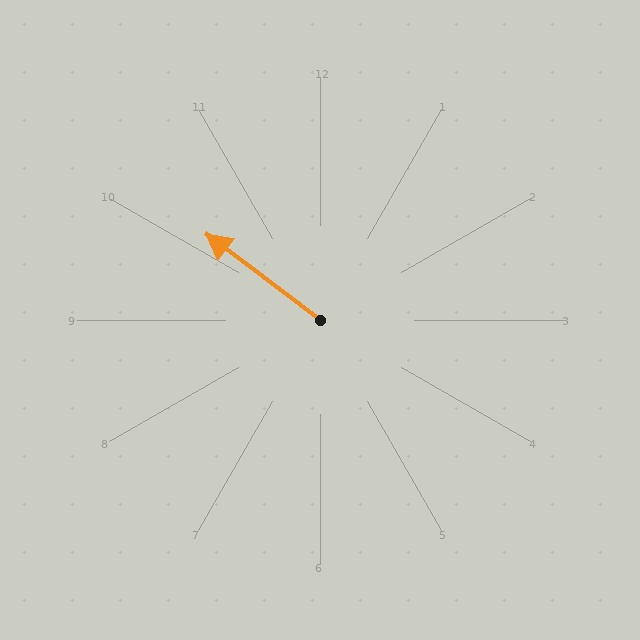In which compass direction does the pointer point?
Northwest.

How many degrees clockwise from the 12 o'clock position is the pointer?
Approximately 307 degrees.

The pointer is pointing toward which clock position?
Roughly 10 o'clock.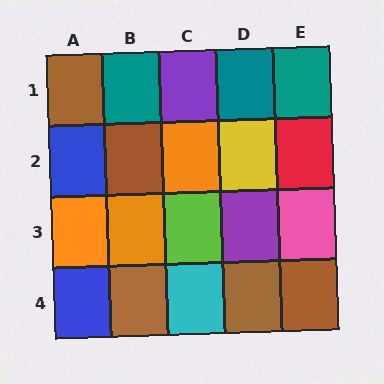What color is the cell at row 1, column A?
Brown.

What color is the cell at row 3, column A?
Orange.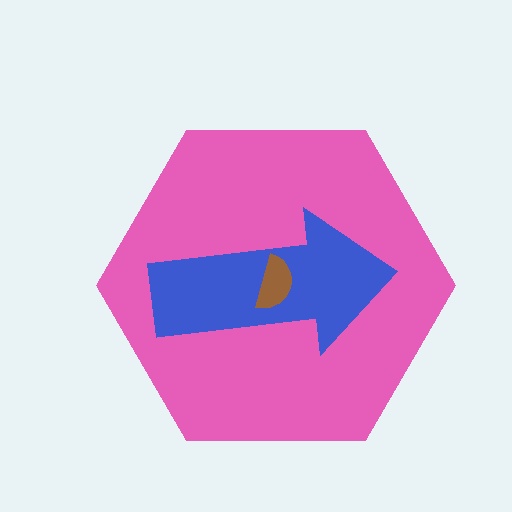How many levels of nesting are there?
3.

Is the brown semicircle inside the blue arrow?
Yes.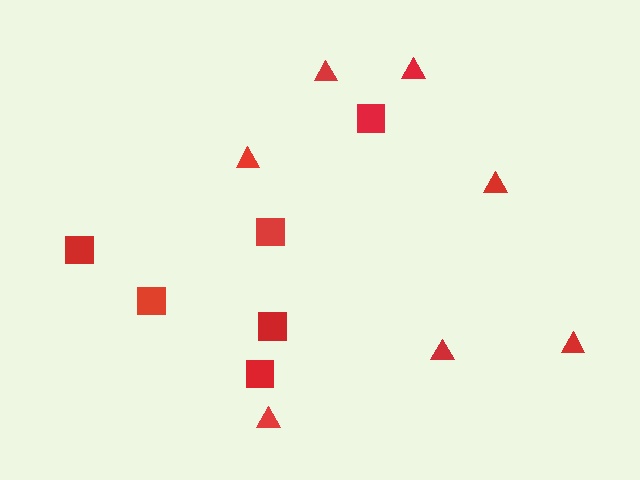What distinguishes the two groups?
There are 2 groups: one group of squares (6) and one group of triangles (7).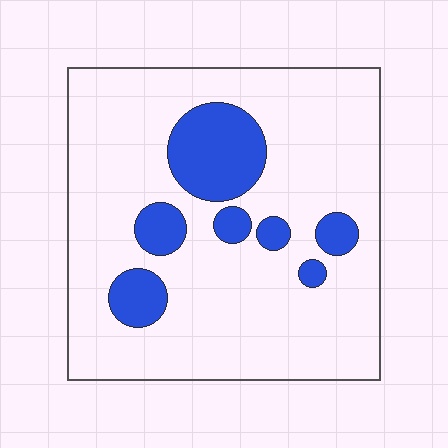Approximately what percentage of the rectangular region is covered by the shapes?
Approximately 15%.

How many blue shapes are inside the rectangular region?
7.